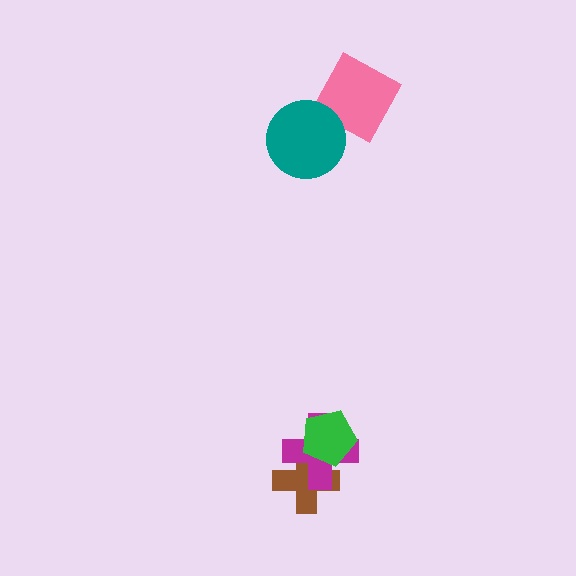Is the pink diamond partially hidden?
Yes, it is partially covered by another shape.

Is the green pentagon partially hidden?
No, no other shape covers it.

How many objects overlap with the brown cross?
2 objects overlap with the brown cross.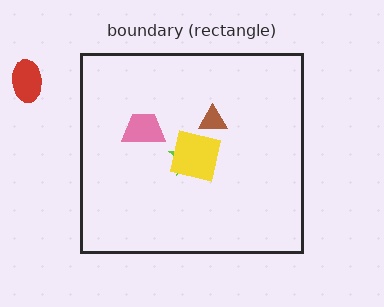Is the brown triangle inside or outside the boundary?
Inside.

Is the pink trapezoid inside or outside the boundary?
Inside.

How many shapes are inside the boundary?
4 inside, 1 outside.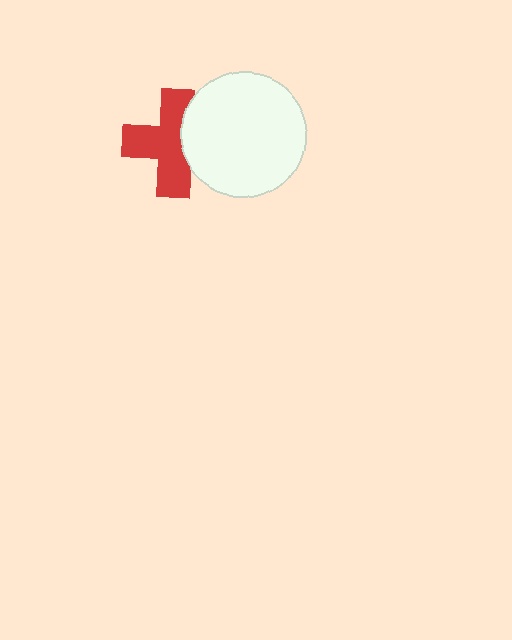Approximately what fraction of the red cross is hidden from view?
Roughly 31% of the red cross is hidden behind the white circle.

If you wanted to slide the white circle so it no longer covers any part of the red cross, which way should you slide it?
Slide it right — that is the most direct way to separate the two shapes.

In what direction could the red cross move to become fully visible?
The red cross could move left. That would shift it out from behind the white circle entirely.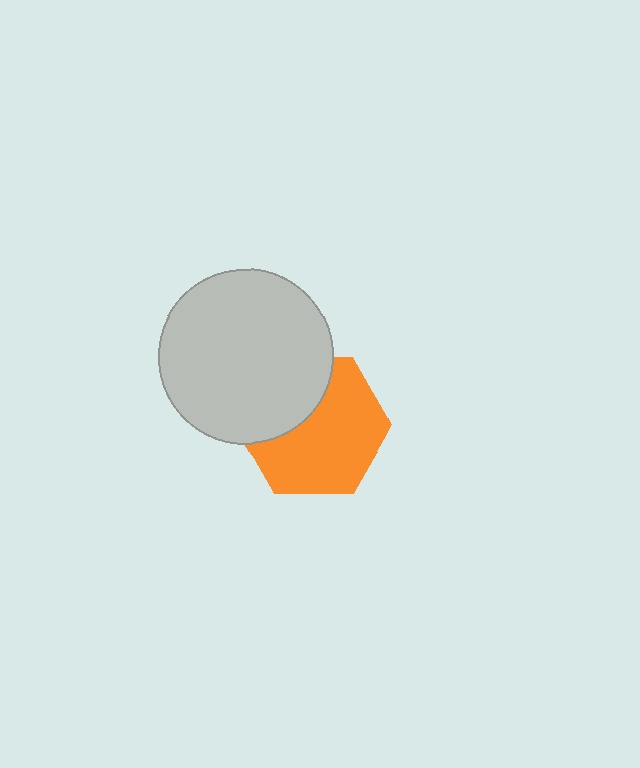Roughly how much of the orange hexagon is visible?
Most of it is visible (roughly 66%).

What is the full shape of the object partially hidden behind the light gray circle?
The partially hidden object is an orange hexagon.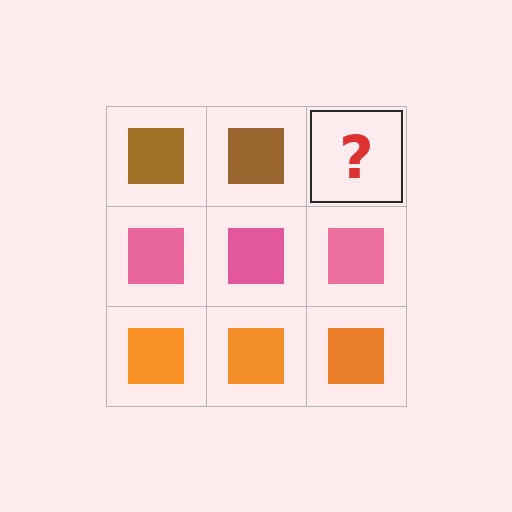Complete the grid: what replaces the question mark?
The question mark should be replaced with a brown square.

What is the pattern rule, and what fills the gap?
The rule is that each row has a consistent color. The gap should be filled with a brown square.